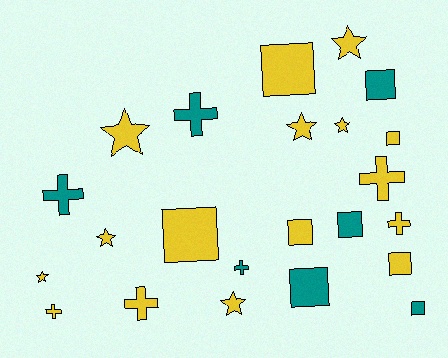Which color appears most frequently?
Yellow, with 16 objects.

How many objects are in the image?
There are 23 objects.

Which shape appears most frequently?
Square, with 9 objects.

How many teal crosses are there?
There are 3 teal crosses.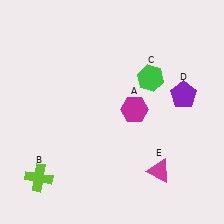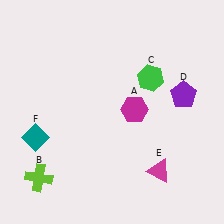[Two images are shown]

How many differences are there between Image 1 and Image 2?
There is 1 difference between the two images.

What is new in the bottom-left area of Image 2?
A teal diamond (F) was added in the bottom-left area of Image 2.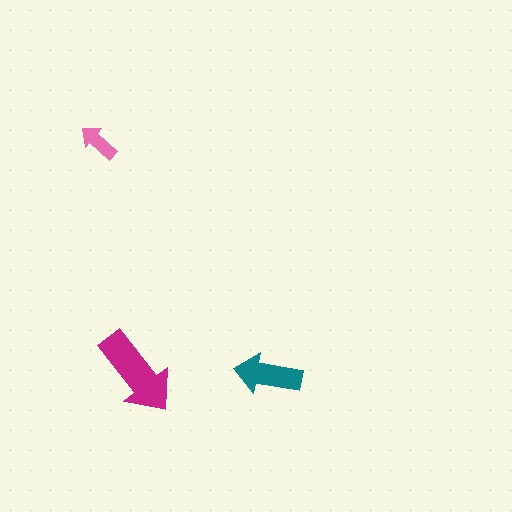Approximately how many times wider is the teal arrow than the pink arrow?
About 1.5 times wider.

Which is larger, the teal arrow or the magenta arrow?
The magenta one.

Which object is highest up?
The pink arrow is topmost.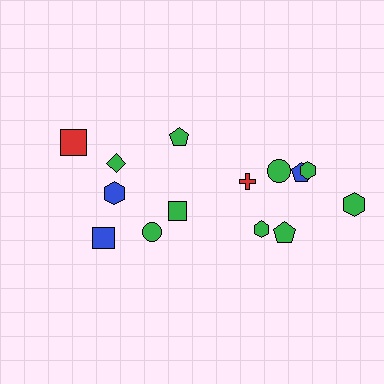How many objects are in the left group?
There are 6 objects.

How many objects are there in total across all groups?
There are 14 objects.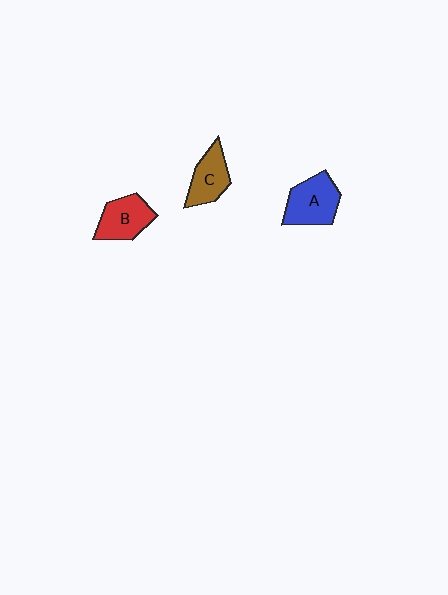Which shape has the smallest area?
Shape C (brown).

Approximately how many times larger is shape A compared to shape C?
Approximately 1.3 times.